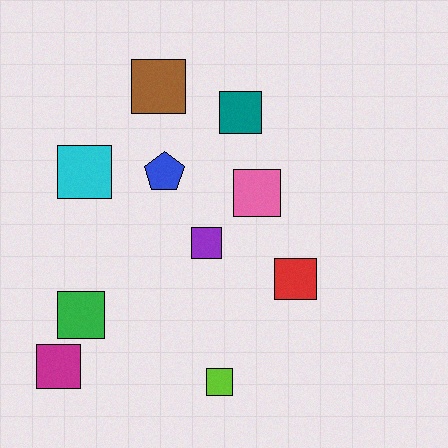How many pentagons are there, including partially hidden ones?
There is 1 pentagon.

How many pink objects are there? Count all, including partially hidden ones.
There is 1 pink object.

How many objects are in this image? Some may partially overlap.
There are 10 objects.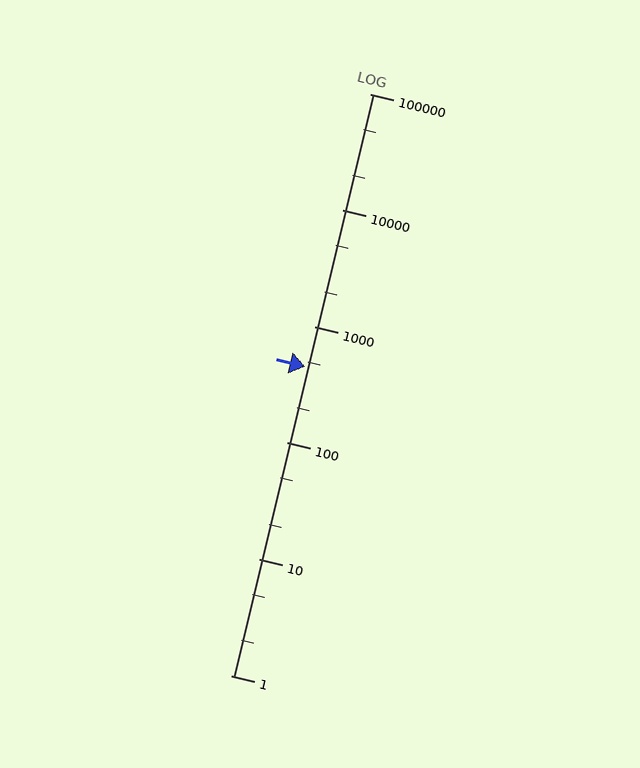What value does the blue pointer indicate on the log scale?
The pointer indicates approximately 450.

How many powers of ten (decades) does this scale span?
The scale spans 5 decades, from 1 to 100000.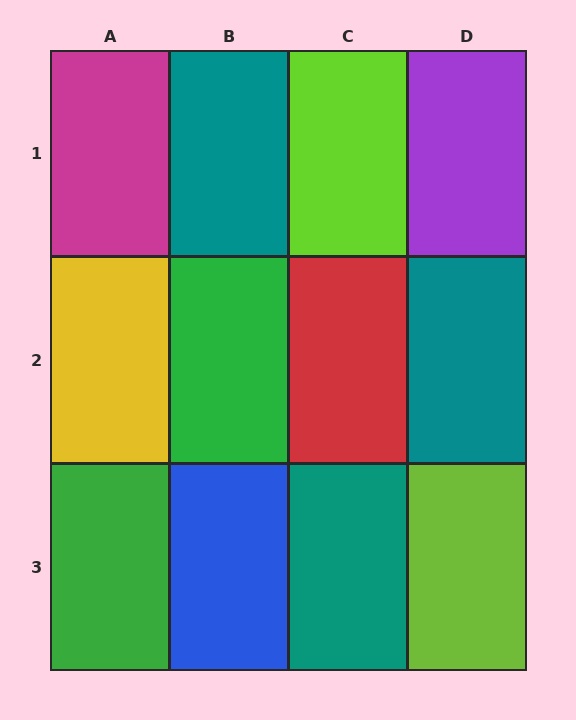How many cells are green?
2 cells are green.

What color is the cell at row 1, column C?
Lime.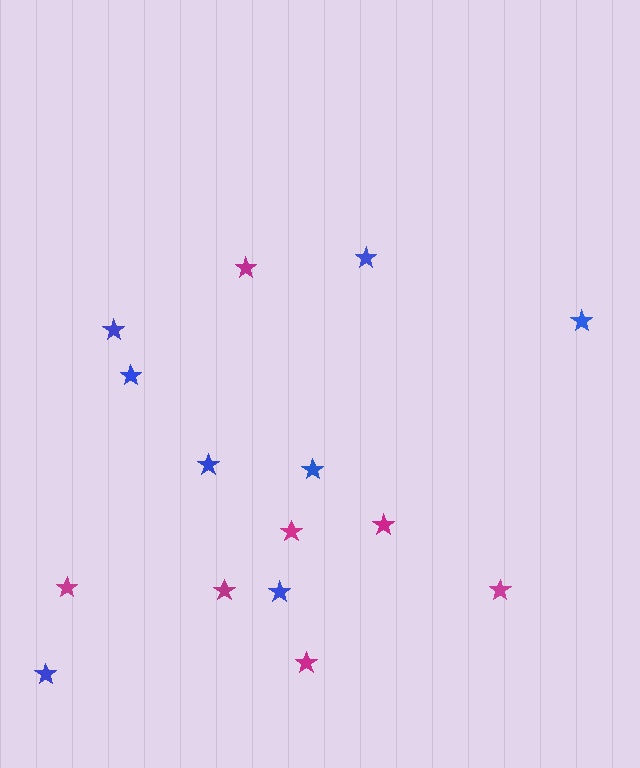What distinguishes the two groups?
There are 2 groups: one group of magenta stars (7) and one group of blue stars (8).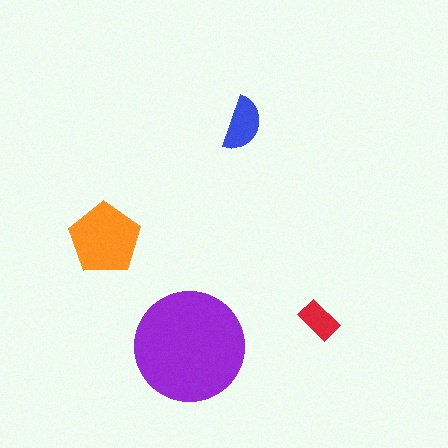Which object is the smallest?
The red rectangle.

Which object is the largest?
The purple circle.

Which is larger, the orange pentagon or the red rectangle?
The orange pentagon.